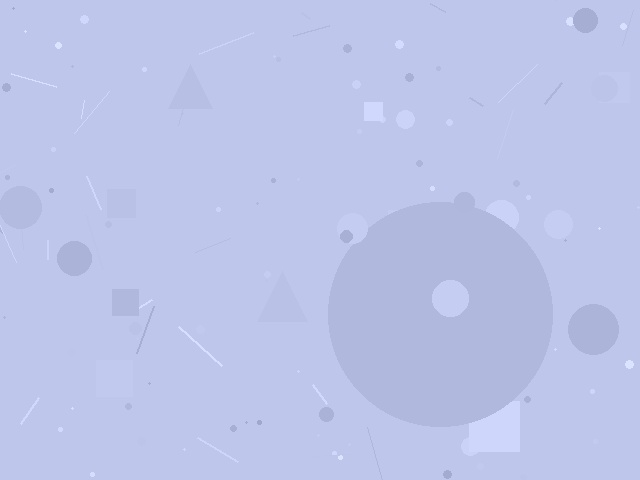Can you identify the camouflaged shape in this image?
The camouflaged shape is a circle.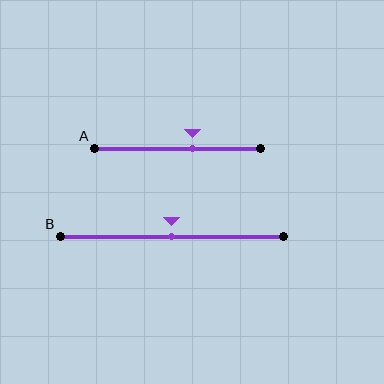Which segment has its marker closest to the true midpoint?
Segment B has its marker closest to the true midpoint.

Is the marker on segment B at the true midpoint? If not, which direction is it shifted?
Yes, the marker on segment B is at the true midpoint.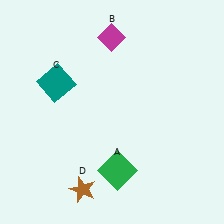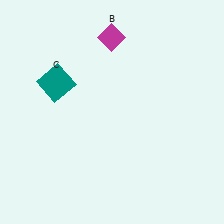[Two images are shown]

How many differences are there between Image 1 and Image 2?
There are 2 differences between the two images.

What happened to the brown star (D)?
The brown star (D) was removed in Image 2. It was in the bottom-left area of Image 1.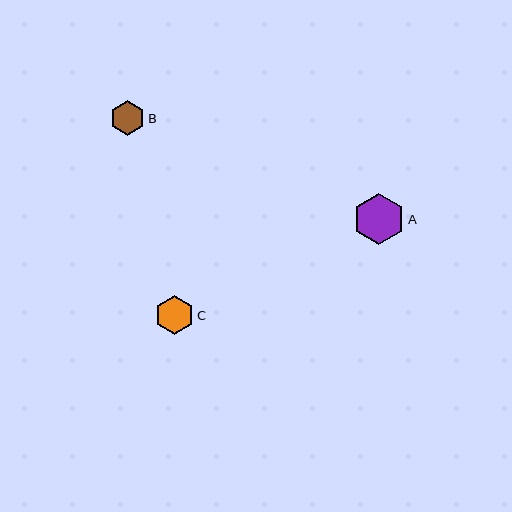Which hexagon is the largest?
Hexagon A is the largest with a size of approximately 52 pixels.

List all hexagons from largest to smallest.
From largest to smallest: A, C, B.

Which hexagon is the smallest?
Hexagon B is the smallest with a size of approximately 35 pixels.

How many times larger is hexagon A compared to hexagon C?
Hexagon A is approximately 1.3 times the size of hexagon C.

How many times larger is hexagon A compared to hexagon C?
Hexagon A is approximately 1.3 times the size of hexagon C.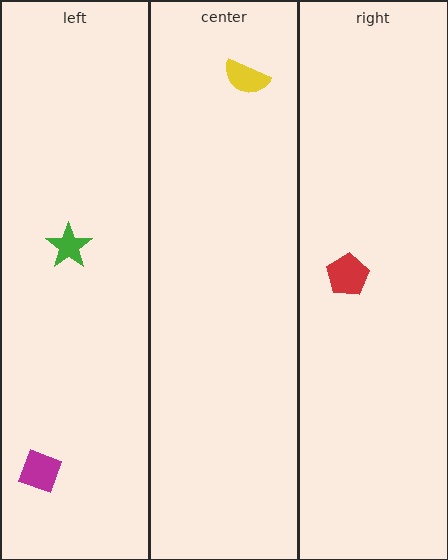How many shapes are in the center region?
1.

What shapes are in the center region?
The yellow semicircle.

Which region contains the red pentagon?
The right region.